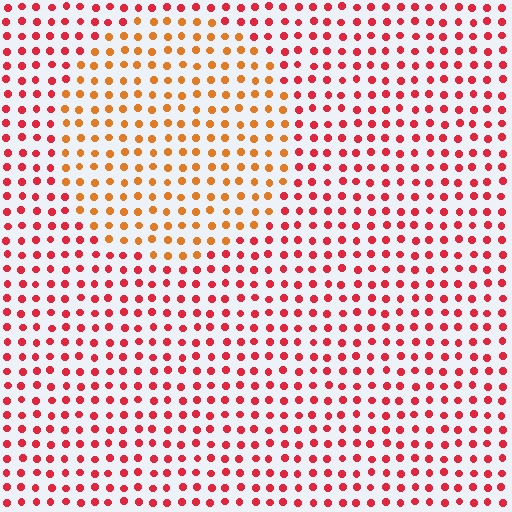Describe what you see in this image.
The image is filled with small red elements in a uniform arrangement. A circle-shaped region is visible where the elements are tinted to a slightly different hue, forming a subtle color boundary.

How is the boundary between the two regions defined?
The boundary is defined purely by a slight shift in hue (about 35 degrees). Spacing, size, and orientation are identical on both sides.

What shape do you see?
I see a circle.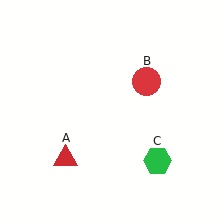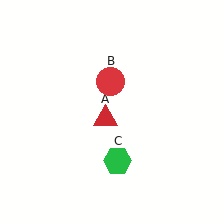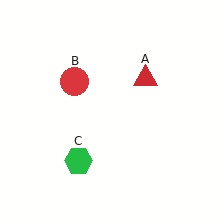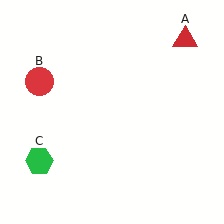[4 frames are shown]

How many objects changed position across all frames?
3 objects changed position: red triangle (object A), red circle (object B), green hexagon (object C).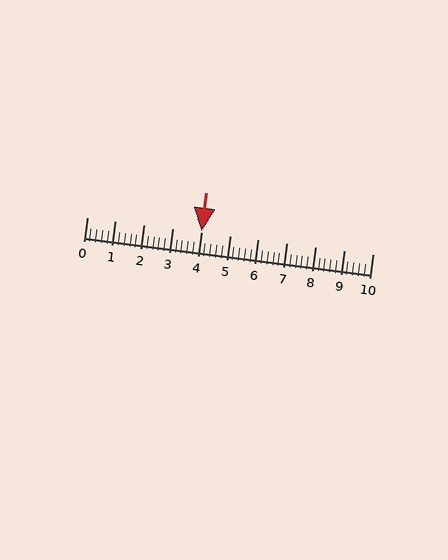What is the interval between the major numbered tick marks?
The major tick marks are spaced 1 units apart.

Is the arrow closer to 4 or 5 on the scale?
The arrow is closer to 4.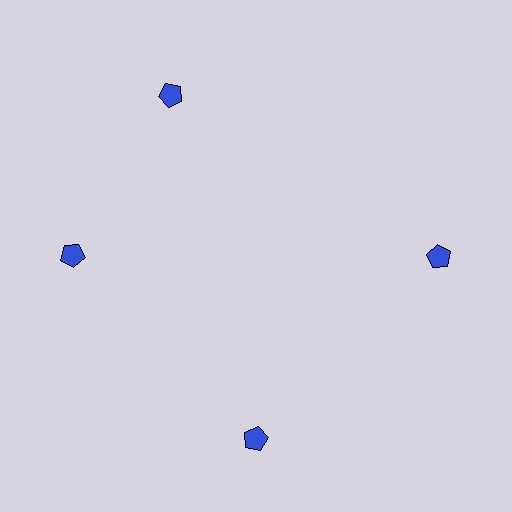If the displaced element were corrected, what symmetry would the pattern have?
It would have 4-fold rotational symmetry — the pattern would map onto itself every 90 degrees.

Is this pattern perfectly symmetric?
No. The 4 blue pentagons are arranged in a ring, but one element near the 12 o'clock position is rotated out of alignment along the ring, breaking the 4-fold rotational symmetry.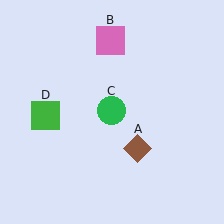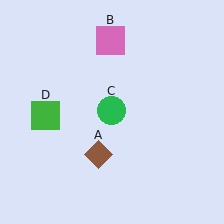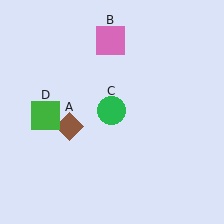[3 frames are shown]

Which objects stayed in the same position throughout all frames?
Pink square (object B) and green circle (object C) and green square (object D) remained stationary.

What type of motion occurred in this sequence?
The brown diamond (object A) rotated clockwise around the center of the scene.